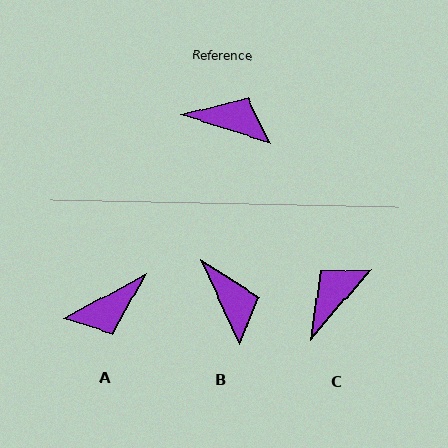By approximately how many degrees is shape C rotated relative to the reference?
Approximately 67 degrees counter-clockwise.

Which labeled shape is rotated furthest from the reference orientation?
A, about 134 degrees away.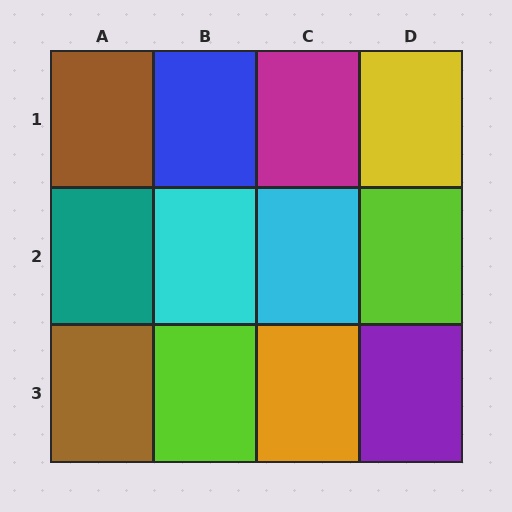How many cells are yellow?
1 cell is yellow.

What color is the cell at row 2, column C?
Cyan.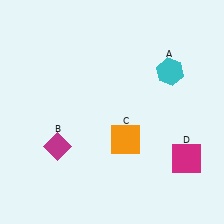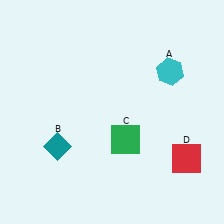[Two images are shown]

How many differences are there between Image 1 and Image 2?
There are 3 differences between the two images.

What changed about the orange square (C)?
In Image 1, C is orange. In Image 2, it changed to green.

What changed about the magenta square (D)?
In Image 1, D is magenta. In Image 2, it changed to red.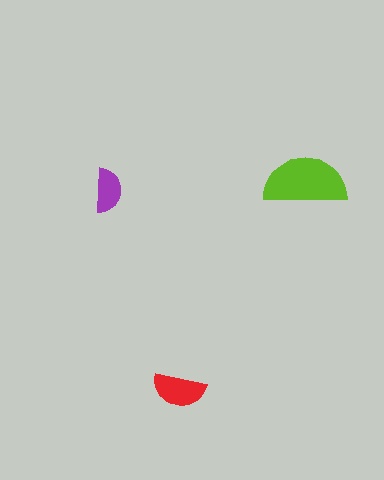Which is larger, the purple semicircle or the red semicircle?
The red one.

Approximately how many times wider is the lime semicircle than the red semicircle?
About 1.5 times wider.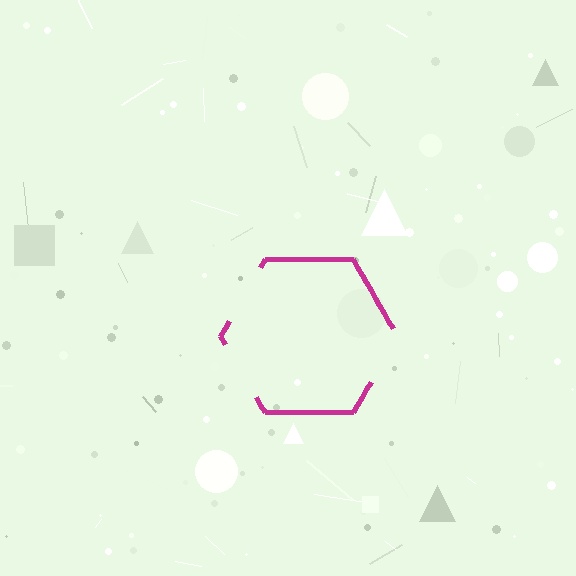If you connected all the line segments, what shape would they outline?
They would outline a hexagon.